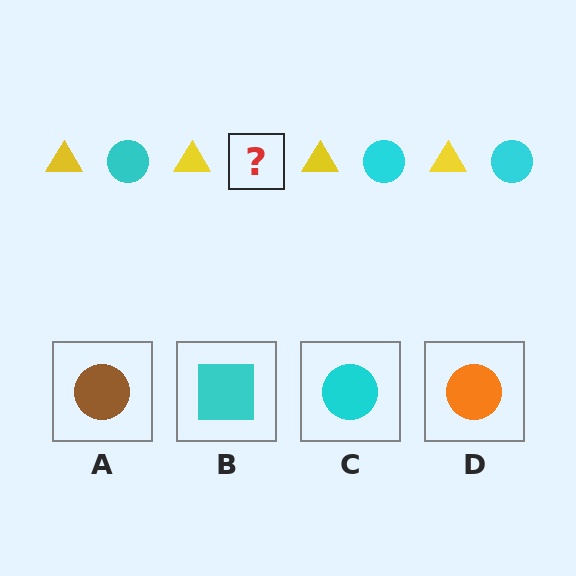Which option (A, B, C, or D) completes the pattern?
C.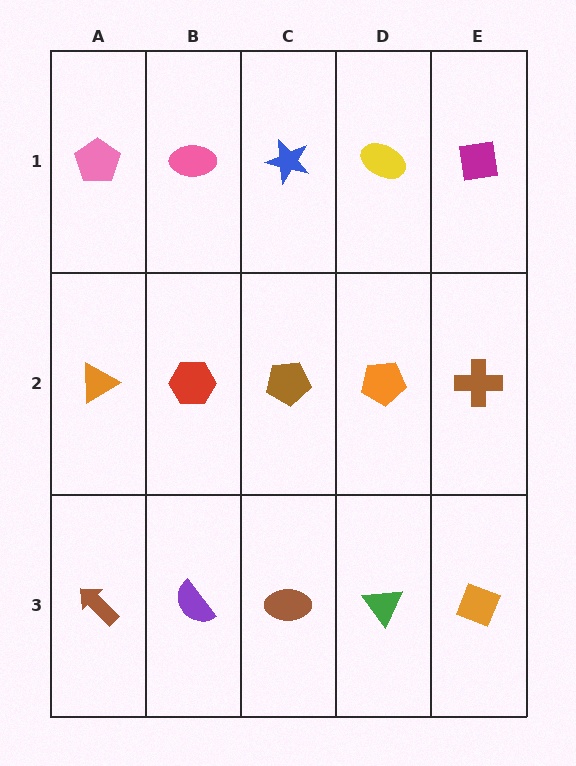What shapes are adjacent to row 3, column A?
An orange triangle (row 2, column A), a purple semicircle (row 3, column B).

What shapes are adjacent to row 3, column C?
A brown pentagon (row 2, column C), a purple semicircle (row 3, column B), a green triangle (row 3, column D).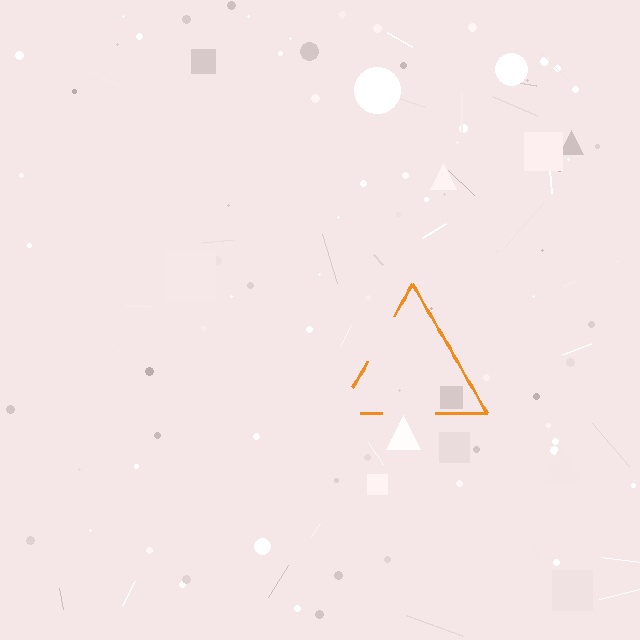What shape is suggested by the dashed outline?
The dashed outline suggests a triangle.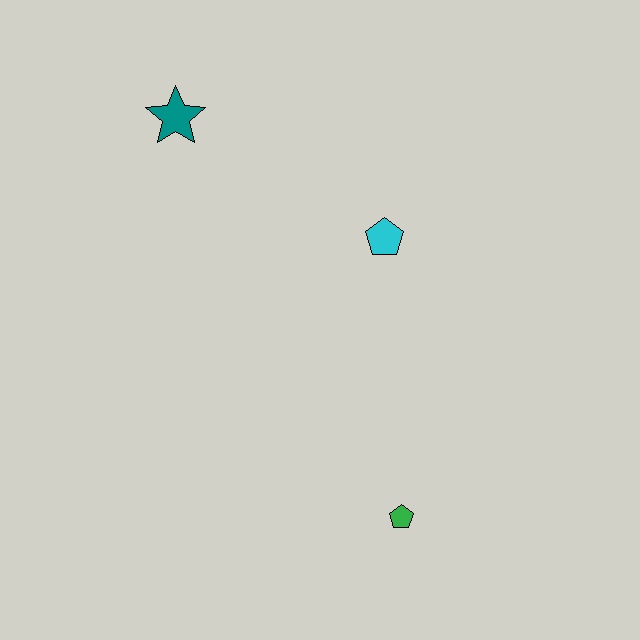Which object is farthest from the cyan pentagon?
The green pentagon is farthest from the cyan pentagon.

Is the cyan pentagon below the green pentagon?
No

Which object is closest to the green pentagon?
The cyan pentagon is closest to the green pentagon.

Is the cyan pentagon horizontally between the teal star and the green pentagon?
Yes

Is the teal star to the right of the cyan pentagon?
No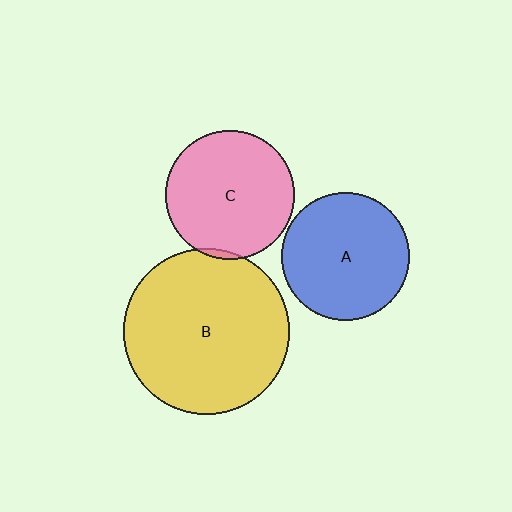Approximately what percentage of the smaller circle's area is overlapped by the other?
Approximately 5%.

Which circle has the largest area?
Circle B (yellow).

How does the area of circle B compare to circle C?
Approximately 1.7 times.